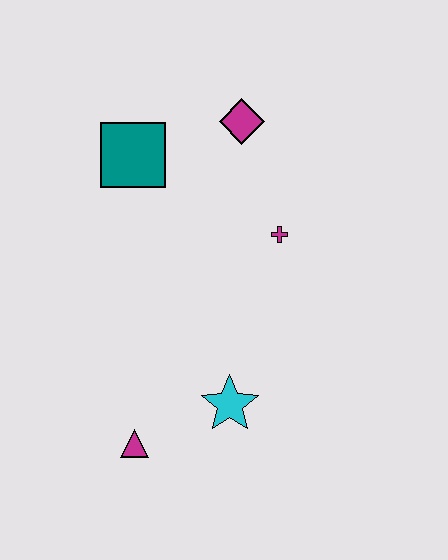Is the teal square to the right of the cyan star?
No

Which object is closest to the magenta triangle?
The cyan star is closest to the magenta triangle.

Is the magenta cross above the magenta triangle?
Yes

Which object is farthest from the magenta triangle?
The magenta diamond is farthest from the magenta triangle.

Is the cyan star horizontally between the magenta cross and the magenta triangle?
Yes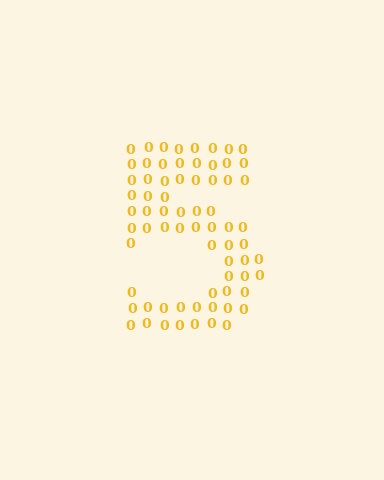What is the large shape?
The large shape is the digit 5.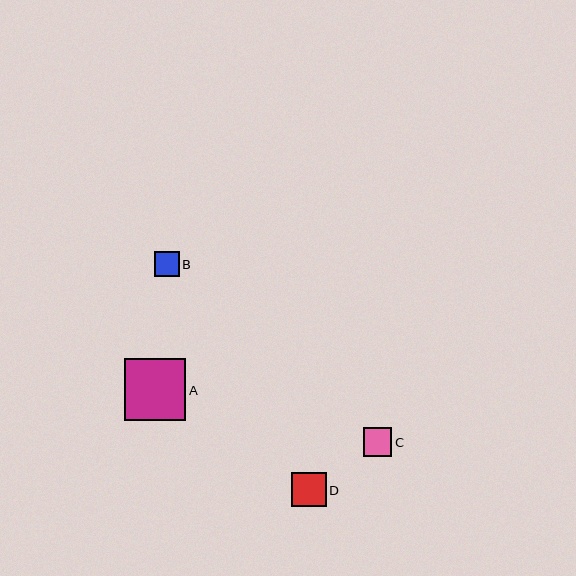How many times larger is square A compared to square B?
Square A is approximately 2.4 times the size of square B.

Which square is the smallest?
Square B is the smallest with a size of approximately 25 pixels.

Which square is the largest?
Square A is the largest with a size of approximately 62 pixels.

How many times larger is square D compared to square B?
Square D is approximately 1.4 times the size of square B.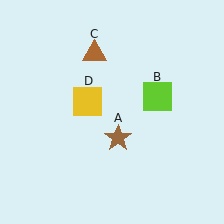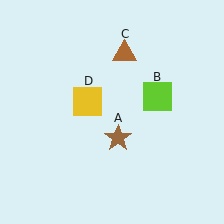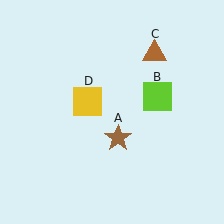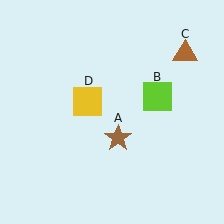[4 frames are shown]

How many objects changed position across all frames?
1 object changed position: brown triangle (object C).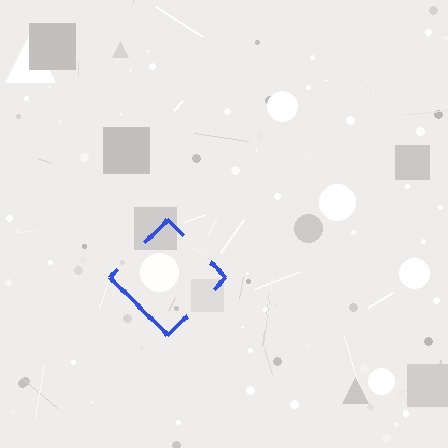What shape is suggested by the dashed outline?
The dashed outline suggests a diamond.